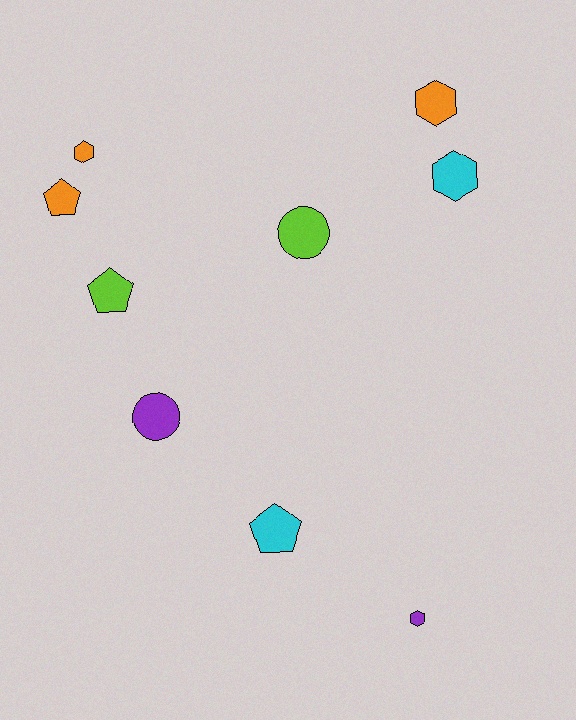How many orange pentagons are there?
There is 1 orange pentagon.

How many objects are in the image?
There are 9 objects.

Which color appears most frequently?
Orange, with 3 objects.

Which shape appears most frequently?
Hexagon, with 4 objects.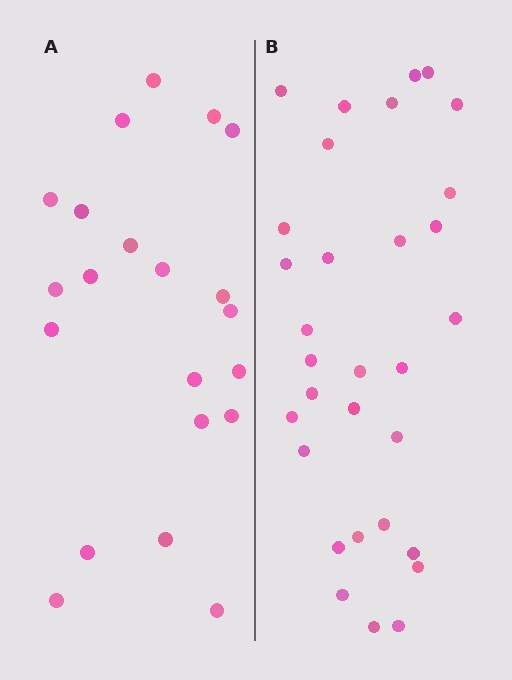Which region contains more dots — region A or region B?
Region B (the right region) has more dots.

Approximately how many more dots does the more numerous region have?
Region B has roughly 10 or so more dots than region A.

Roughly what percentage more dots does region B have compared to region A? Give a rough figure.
About 50% more.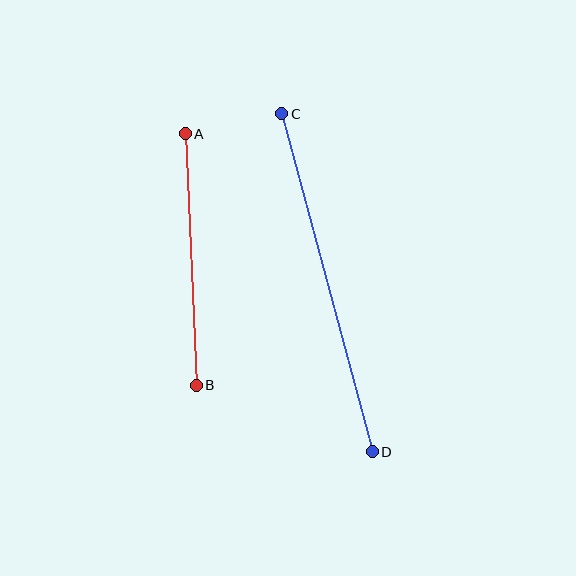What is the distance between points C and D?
The distance is approximately 350 pixels.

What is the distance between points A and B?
The distance is approximately 252 pixels.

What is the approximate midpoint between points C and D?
The midpoint is at approximately (327, 283) pixels.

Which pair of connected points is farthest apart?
Points C and D are farthest apart.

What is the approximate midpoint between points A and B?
The midpoint is at approximately (191, 260) pixels.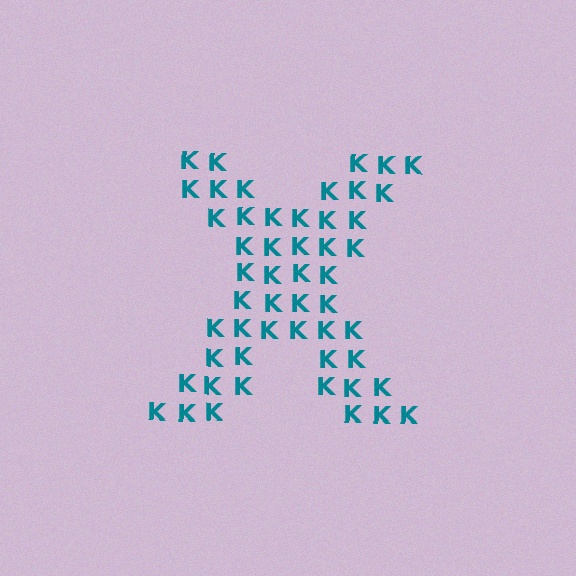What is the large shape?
The large shape is the letter X.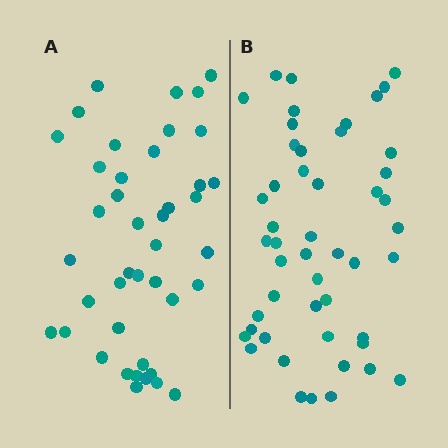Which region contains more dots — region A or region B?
Region B (the right region) has more dots.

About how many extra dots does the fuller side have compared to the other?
Region B has roughly 8 or so more dots than region A.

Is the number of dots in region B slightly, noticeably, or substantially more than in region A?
Region B has only slightly more — the two regions are fairly close. The ratio is roughly 1.2 to 1.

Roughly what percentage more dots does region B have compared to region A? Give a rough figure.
About 15% more.